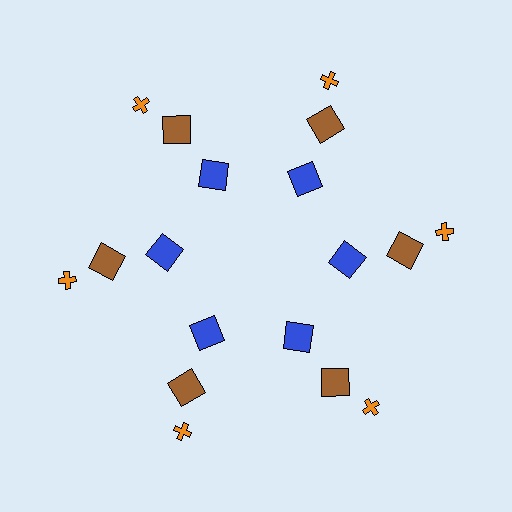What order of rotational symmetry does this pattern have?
This pattern has 6-fold rotational symmetry.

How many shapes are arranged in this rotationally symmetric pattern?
There are 18 shapes, arranged in 6 groups of 3.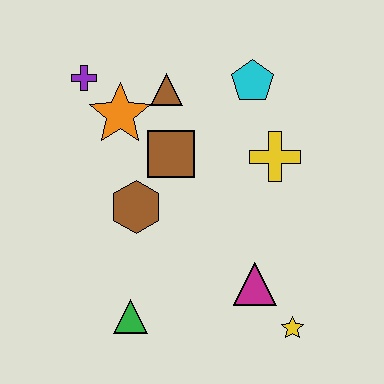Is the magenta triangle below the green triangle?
No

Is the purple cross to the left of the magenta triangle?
Yes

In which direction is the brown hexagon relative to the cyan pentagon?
The brown hexagon is below the cyan pentagon.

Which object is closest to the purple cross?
The orange star is closest to the purple cross.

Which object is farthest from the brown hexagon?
The yellow star is farthest from the brown hexagon.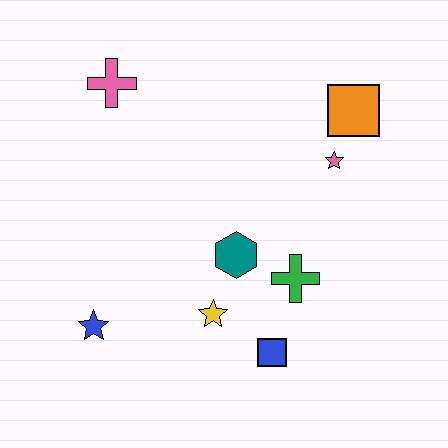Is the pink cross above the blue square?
Yes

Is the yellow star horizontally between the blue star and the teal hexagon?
Yes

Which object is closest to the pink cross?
The teal hexagon is closest to the pink cross.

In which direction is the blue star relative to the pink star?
The blue star is to the left of the pink star.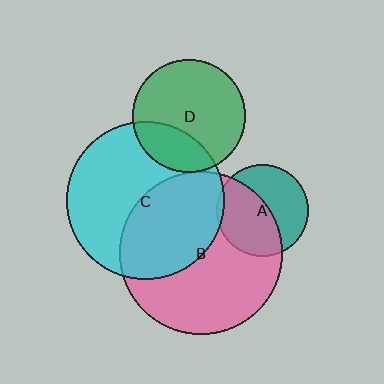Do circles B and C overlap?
Yes.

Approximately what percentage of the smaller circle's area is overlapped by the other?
Approximately 45%.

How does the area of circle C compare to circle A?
Approximately 3.0 times.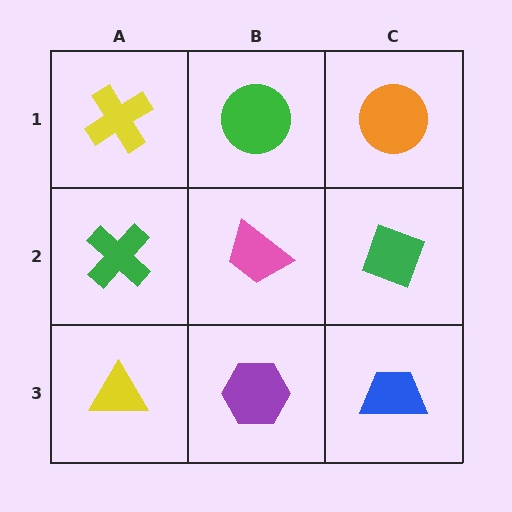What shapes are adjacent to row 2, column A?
A yellow cross (row 1, column A), a yellow triangle (row 3, column A), a pink trapezoid (row 2, column B).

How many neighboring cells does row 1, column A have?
2.